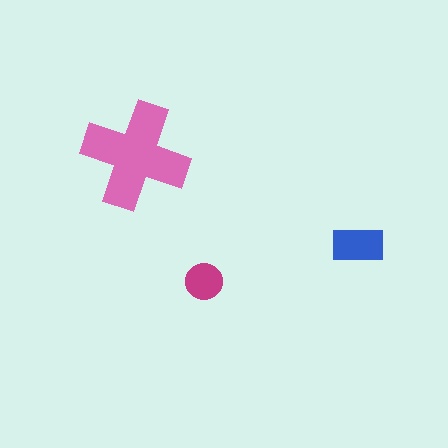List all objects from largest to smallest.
The pink cross, the blue rectangle, the magenta circle.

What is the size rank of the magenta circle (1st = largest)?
3rd.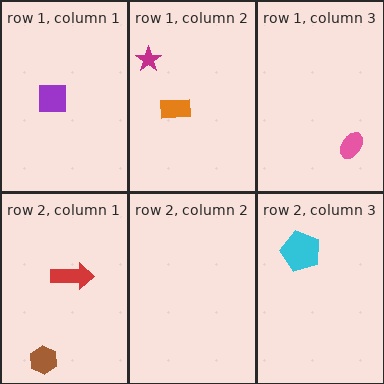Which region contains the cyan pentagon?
The row 2, column 3 region.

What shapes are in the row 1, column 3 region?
The pink ellipse.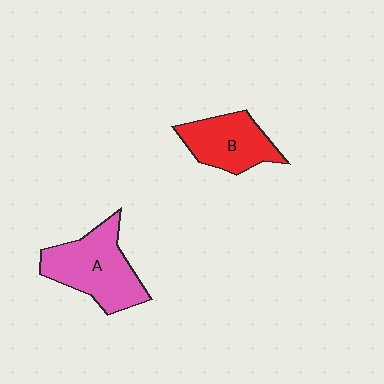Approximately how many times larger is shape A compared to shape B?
Approximately 1.3 times.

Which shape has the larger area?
Shape A (pink).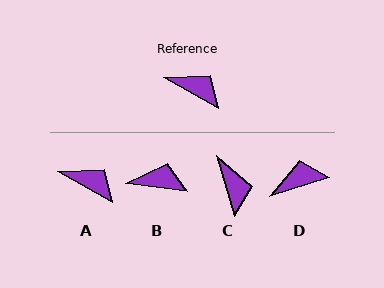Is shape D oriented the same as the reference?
No, it is off by about 47 degrees.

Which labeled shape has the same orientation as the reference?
A.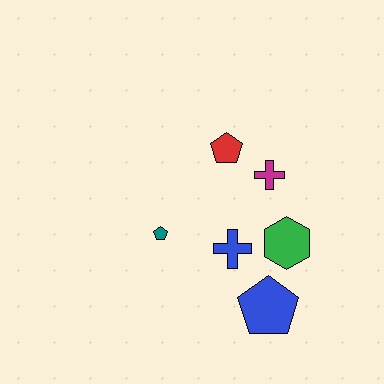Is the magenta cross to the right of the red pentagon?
Yes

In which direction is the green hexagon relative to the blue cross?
The green hexagon is to the right of the blue cross.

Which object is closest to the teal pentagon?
The blue cross is closest to the teal pentagon.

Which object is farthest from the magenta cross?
The blue pentagon is farthest from the magenta cross.